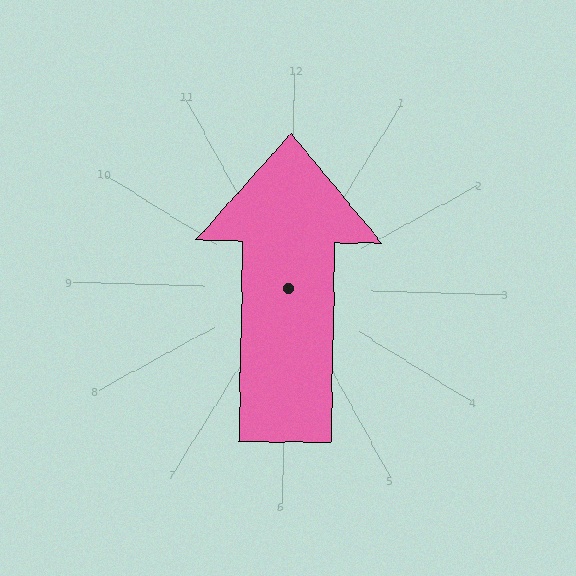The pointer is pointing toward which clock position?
Roughly 12 o'clock.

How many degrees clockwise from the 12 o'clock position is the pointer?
Approximately 359 degrees.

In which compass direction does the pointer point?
North.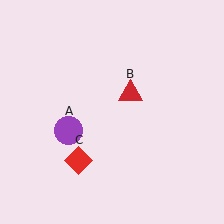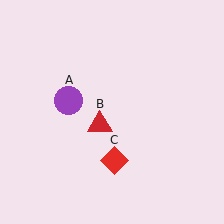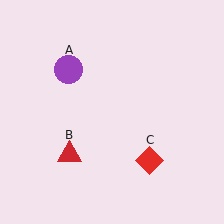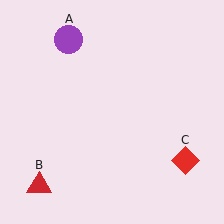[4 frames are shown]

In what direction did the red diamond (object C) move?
The red diamond (object C) moved right.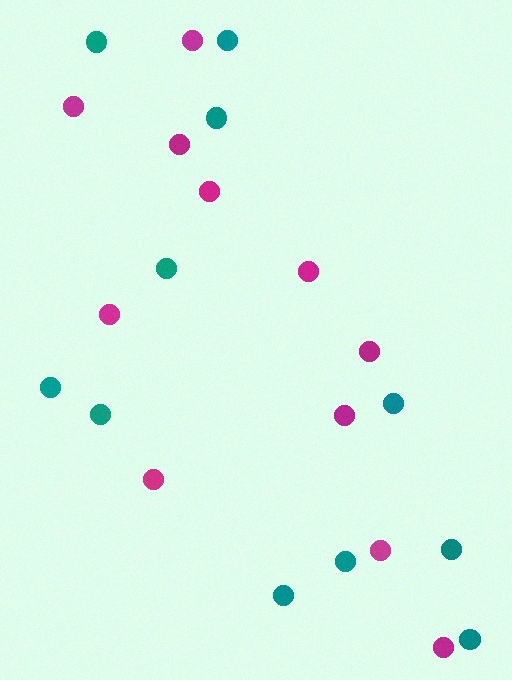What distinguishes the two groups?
There are 2 groups: one group of teal circles (11) and one group of magenta circles (11).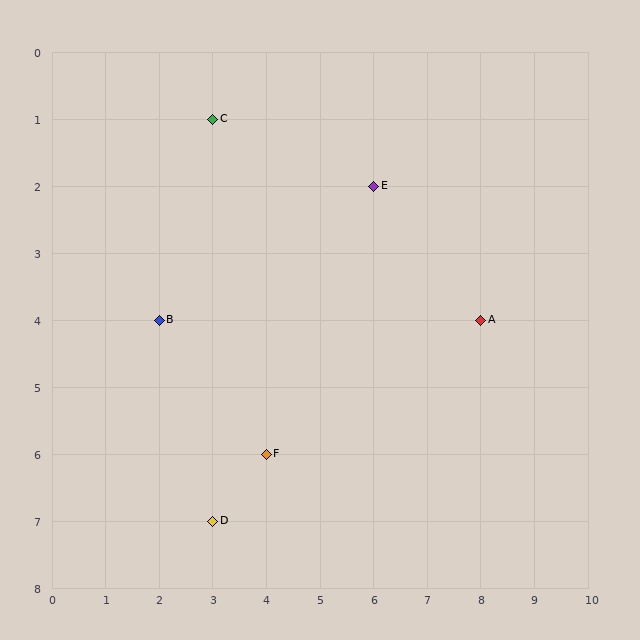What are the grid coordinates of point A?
Point A is at grid coordinates (8, 4).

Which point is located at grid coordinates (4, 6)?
Point F is at (4, 6).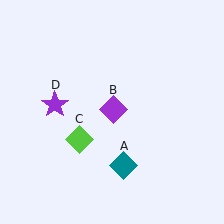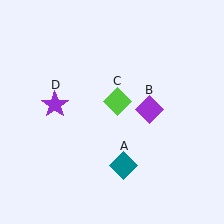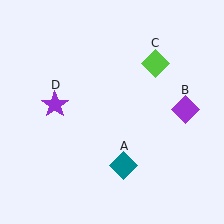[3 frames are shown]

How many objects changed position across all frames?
2 objects changed position: purple diamond (object B), lime diamond (object C).